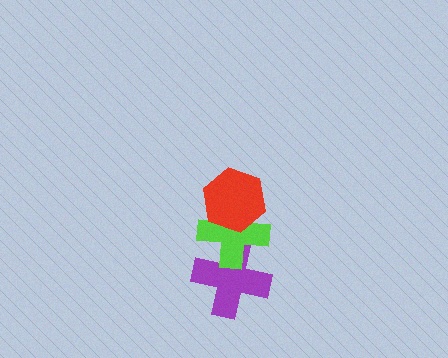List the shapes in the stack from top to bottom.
From top to bottom: the red hexagon, the lime cross, the purple cross.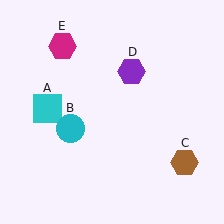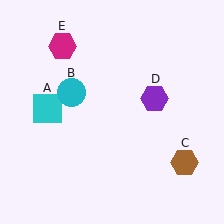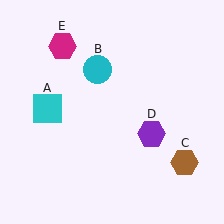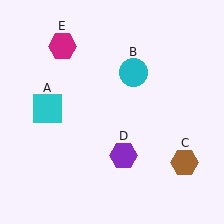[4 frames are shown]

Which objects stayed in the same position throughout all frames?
Cyan square (object A) and brown hexagon (object C) and magenta hexagon (object E) remained stationary.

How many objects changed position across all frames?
2 objects changed position: cyan circle (object B), purple hexagon (object D).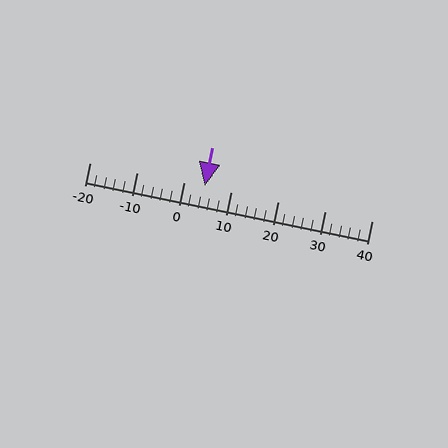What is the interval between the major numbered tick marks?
The major tick marks are spaced 10 units apart.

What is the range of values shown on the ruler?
The ruler shows values from -20 to 40.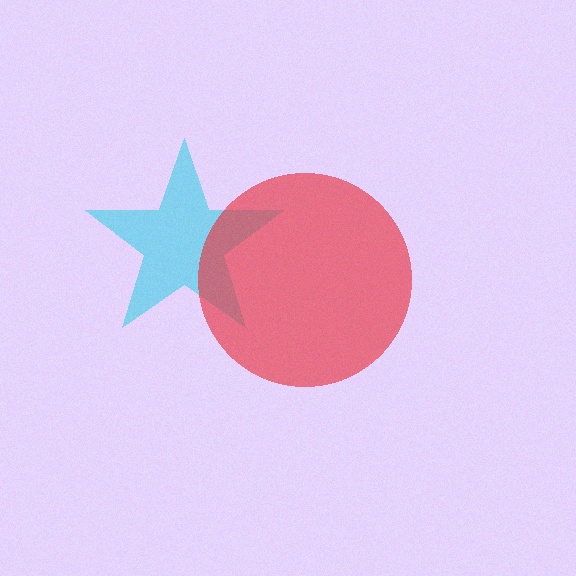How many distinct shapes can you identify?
There are 2 distinct shapes: a cyan star, a red circle.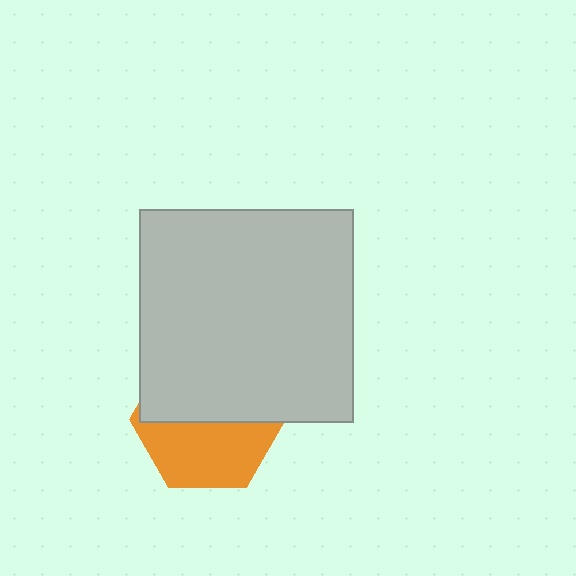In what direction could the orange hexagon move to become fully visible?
The orange hexagon could move down. That would shift it out from behind the light gray square entirely.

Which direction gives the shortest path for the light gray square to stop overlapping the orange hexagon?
Moving up gives the shortest separation.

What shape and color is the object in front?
The object in front is a light gray square.